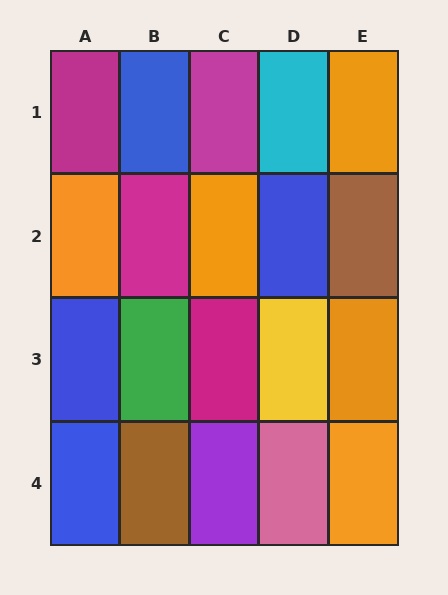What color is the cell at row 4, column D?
Pink.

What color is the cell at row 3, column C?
Magenta.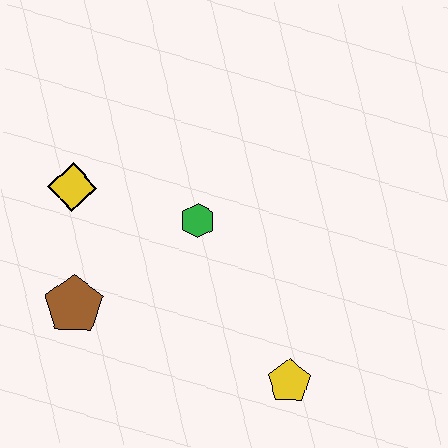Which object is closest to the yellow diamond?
The brown pentagon is closest to the yellow diamond.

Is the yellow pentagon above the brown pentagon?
No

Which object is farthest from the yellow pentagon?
The yellow diamond is farthest from the yellow pentagon.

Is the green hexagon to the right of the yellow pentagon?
No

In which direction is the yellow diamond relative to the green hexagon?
The yellow diamond is to the left of the green hexagon.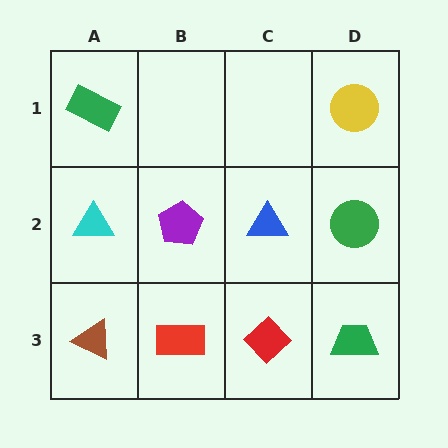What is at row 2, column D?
A green circle.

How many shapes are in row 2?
4 shapes.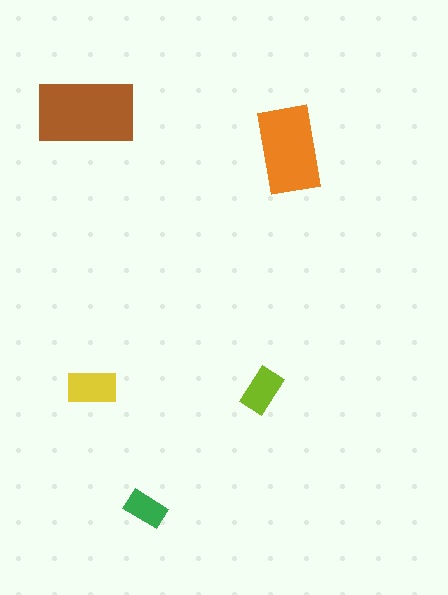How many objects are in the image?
There are 5 objects in the image.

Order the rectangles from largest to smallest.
the brown one, the orange one, the yellow one, the lime one, the green one.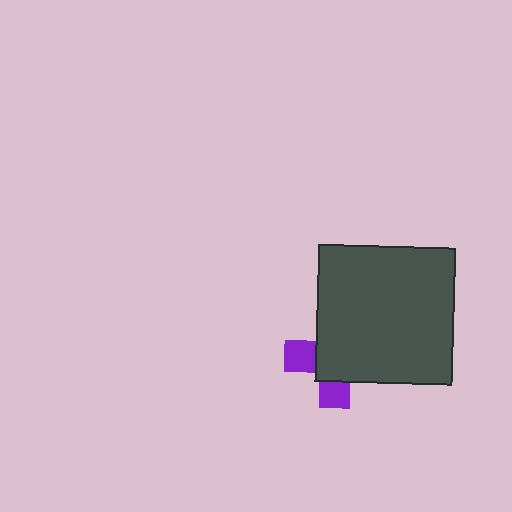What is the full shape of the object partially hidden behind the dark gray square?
The partially hidden object is a purple cross.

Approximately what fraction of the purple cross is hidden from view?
Roughly 68% of the purple cross is hidden behind the dark gray square.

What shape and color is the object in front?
The object in front is a dark gray square.